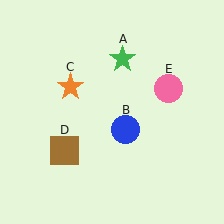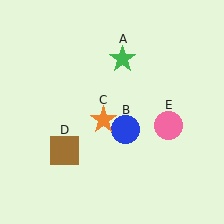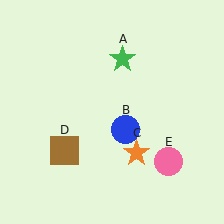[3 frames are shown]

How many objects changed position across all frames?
2 objects changed position: orange star (object C), pink circle (object E).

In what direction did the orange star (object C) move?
The orange star (object C) moved down and to the right.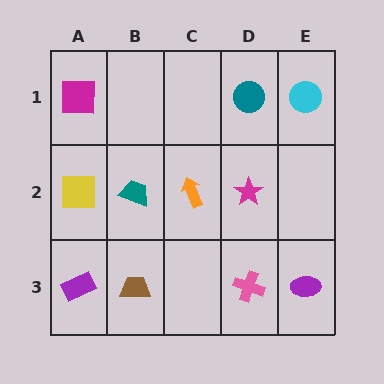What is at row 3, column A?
A purple rectangle.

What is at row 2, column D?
A magenta star.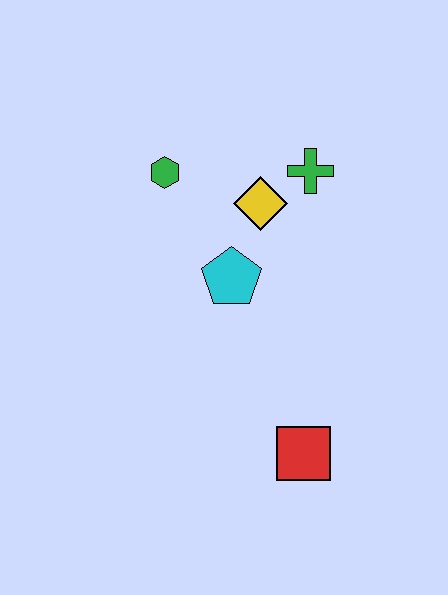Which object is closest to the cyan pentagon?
The yellow diamond is closest to the cyan pentagon.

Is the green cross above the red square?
Yes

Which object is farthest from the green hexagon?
The red square is farthest from the green hexagon.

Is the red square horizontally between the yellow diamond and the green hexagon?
No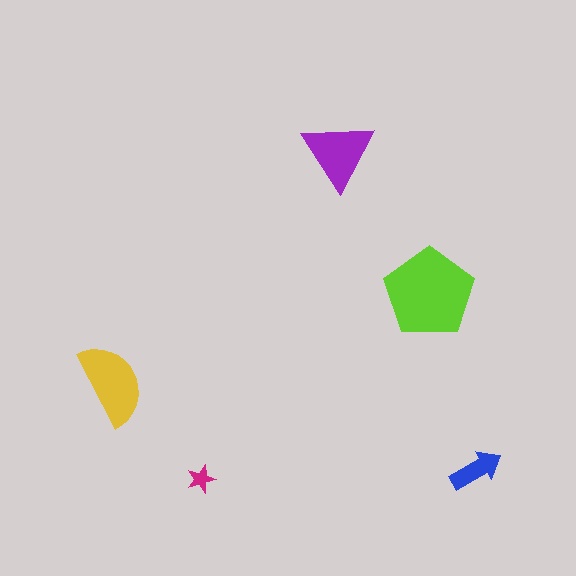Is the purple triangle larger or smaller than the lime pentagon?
Smaller.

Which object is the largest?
The lime pentagon.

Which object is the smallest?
The magenta star.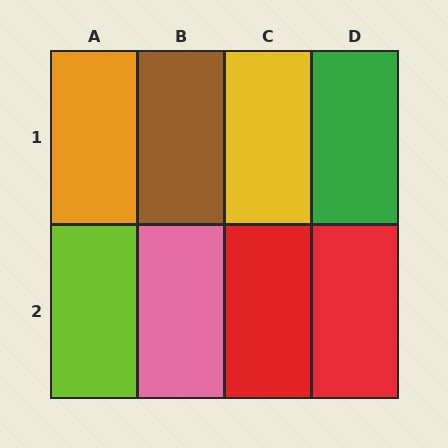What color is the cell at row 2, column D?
Red.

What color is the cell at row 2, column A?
Lime.